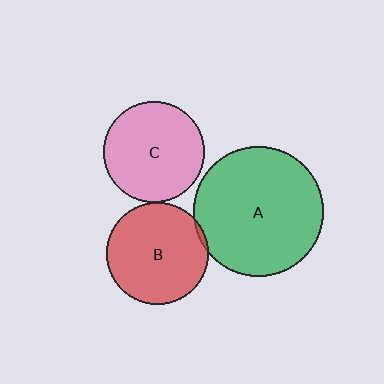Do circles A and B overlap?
Yes.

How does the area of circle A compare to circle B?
Approximately 1.6 times.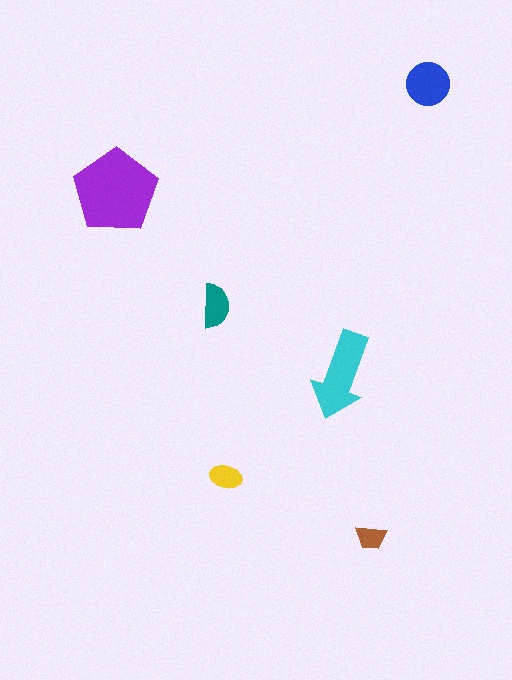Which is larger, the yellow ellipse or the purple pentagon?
The purple pentagon.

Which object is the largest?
The purple pentagon.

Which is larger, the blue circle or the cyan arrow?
The cyan arrow.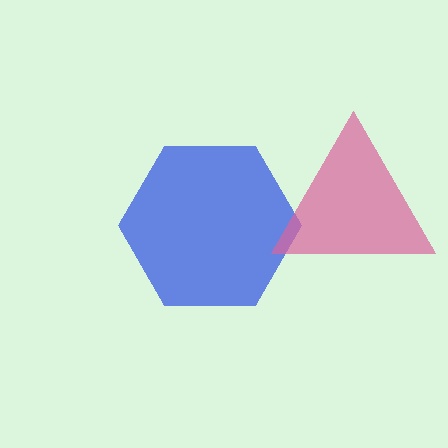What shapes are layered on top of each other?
The layered shapes are: a blue hexagon, a pink triangle.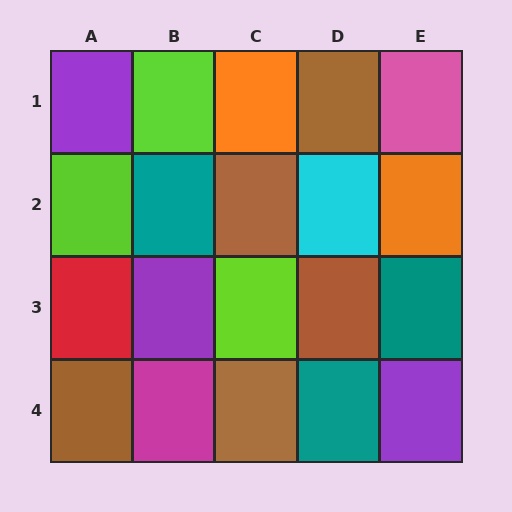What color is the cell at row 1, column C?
Orange.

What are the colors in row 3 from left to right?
Red, purple, lime, brown, teal.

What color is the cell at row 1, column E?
Pink.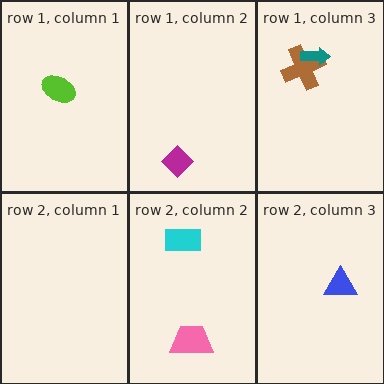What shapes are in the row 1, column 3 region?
The brown cross, the teal arrow.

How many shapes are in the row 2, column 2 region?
2.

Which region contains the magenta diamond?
The row 1, column 2 region.